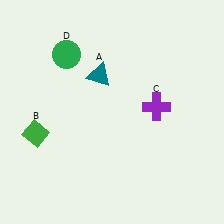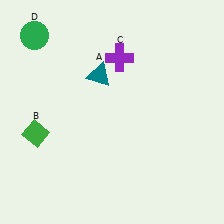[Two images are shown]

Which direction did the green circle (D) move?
The green circle (D) moved left.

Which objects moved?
The objects that moved are: the purple cross (C), the green circle (D).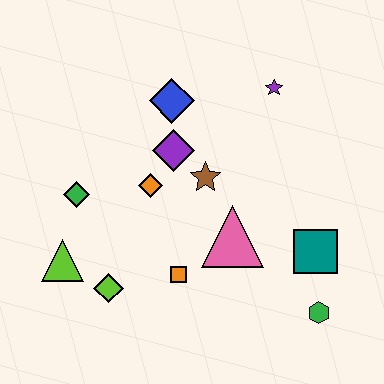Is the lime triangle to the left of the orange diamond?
Yes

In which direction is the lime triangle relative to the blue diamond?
The lime triangle is below the blue diamond.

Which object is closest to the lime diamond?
The lime triangle is closest to the lime diamond.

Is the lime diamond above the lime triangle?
No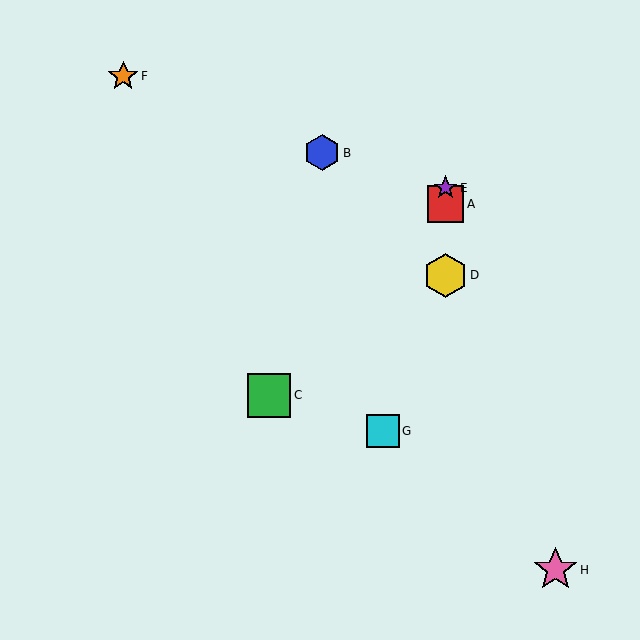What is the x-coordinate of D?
Object D is at x≈445.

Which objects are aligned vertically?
Objects A, D, E are aligned vertically.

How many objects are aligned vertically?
3 objects (A, D, E) are aligned vertically.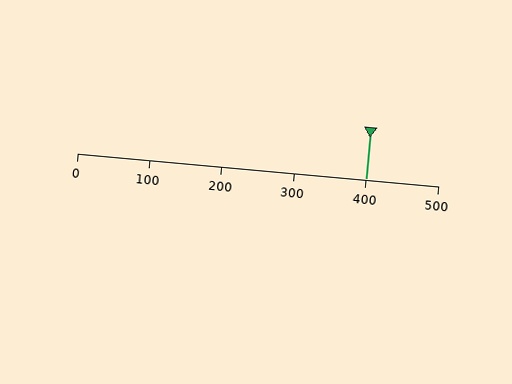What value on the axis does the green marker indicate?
The marker indicates approximately 400.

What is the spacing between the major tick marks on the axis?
The major ticks are spaced 100 apart.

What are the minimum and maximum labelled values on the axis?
The axis runs from 0 to 500.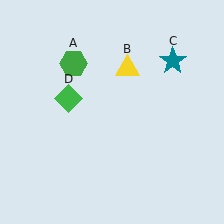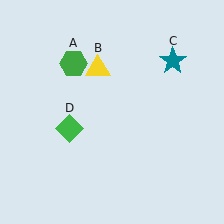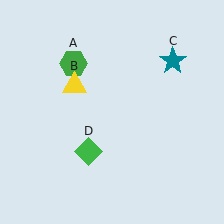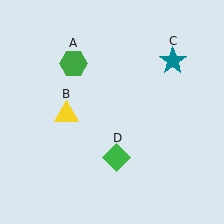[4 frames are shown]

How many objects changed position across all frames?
2 objects changed position: yellow triangle (object B), green diamond (object D).